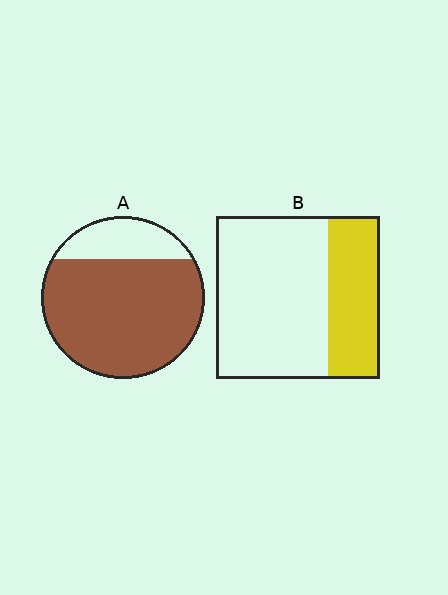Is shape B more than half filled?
No.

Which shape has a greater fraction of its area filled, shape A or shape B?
Shape A.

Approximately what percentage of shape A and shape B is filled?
A is approximately 80% and B is approximately 30%.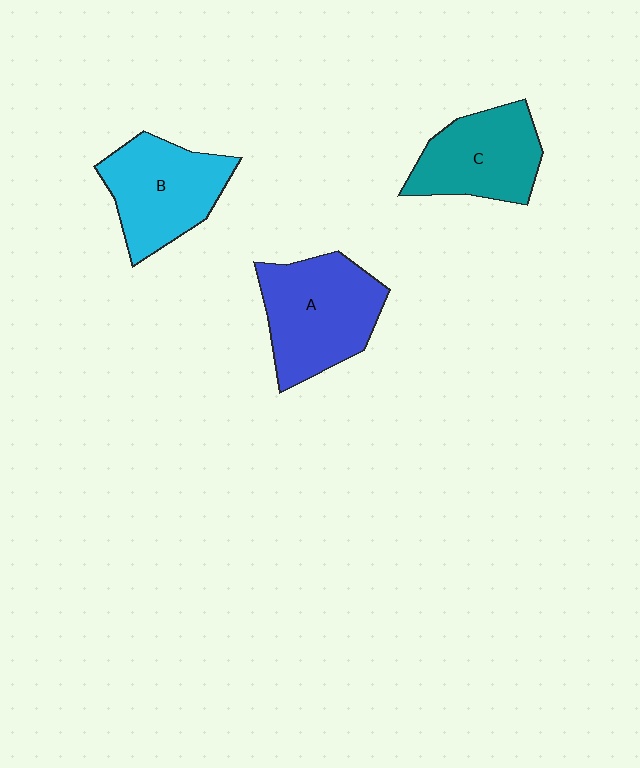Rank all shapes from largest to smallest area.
From largest to smallest: A (blue), B (cyan), C (teal).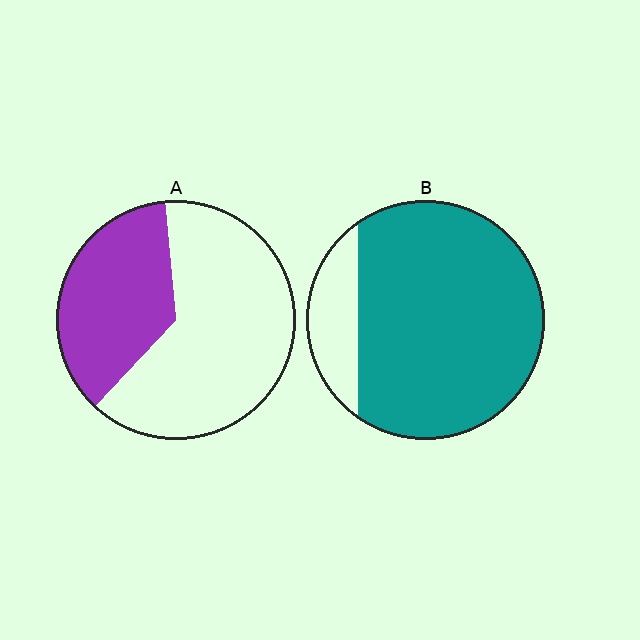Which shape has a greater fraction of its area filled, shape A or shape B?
Shape B.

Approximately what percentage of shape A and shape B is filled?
A is approximately 35% and B is approximately 85%.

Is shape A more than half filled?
No.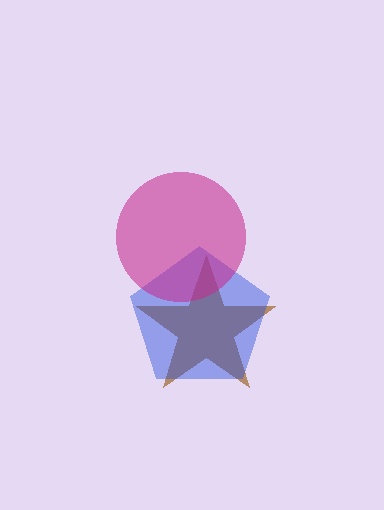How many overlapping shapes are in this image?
There are 3 overlapping shapes in the image.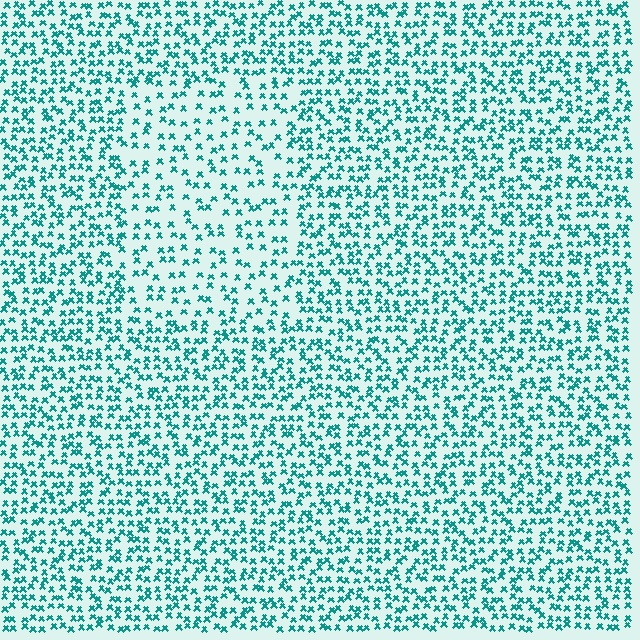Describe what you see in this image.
The image contains small teal elements arranged at two different densities. A rectangle-shaped region is visible where the elements are less densely packed than the surrounding area.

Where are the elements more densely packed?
The elements are more densely packed outside the rectangle boundary.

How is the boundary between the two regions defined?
The boundary is defined by a change in element density (approximately 1.8x ratio). All elements are the same color, size, and shape.